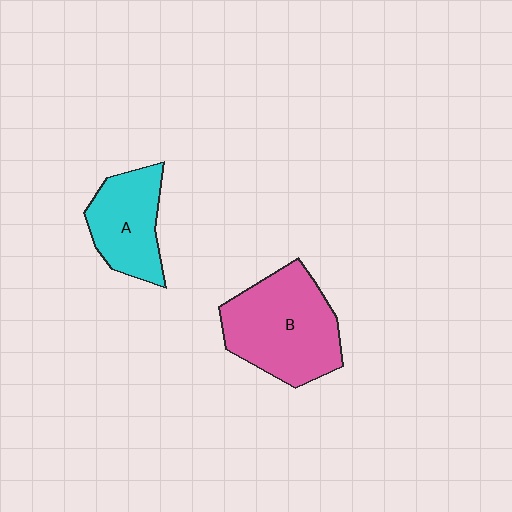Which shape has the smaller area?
Shape A (cyan).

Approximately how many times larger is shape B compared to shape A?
Approximately 1.5 times.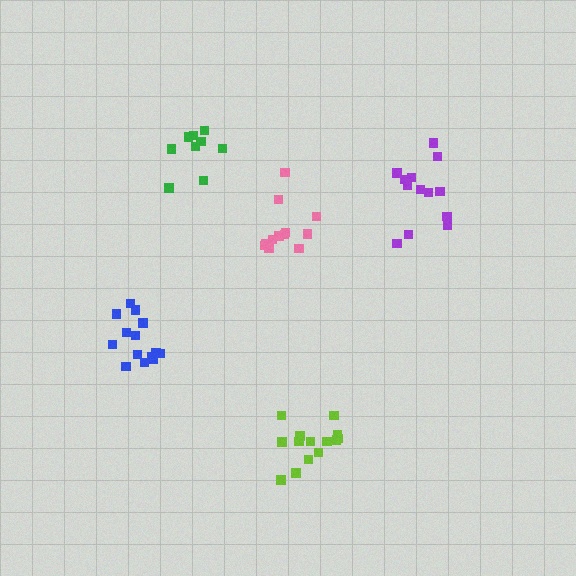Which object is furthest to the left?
The blue cluster is leftmost.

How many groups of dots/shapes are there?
There are 5 groups.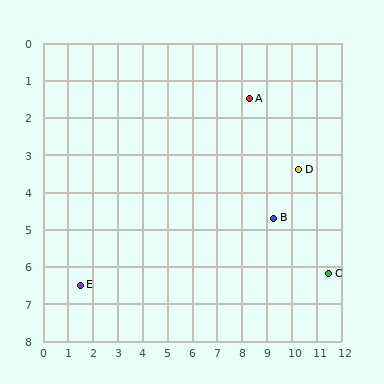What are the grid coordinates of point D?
Point D is at approximately (10.3, 3.4).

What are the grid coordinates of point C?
Point C is at approximately (11.5, 6.2).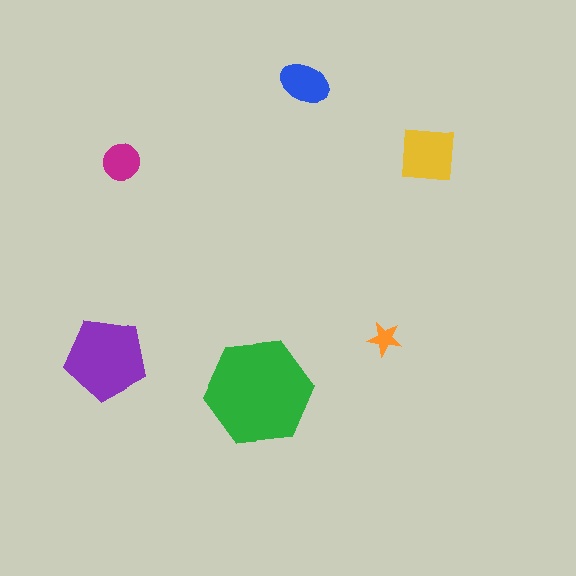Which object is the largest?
The green hexagon.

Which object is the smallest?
The orange star.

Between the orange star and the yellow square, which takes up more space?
The yellow square.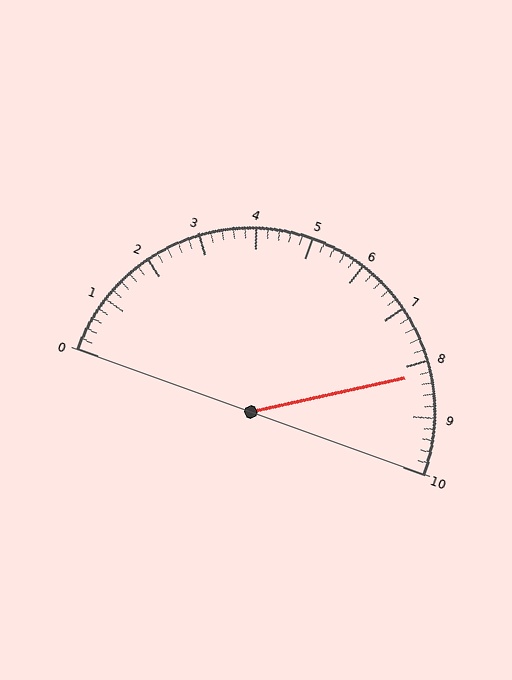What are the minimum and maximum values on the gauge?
The gauge ranges from 0 to 10.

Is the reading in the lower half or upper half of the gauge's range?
The reading is in the upper half of the range (0 to 10).